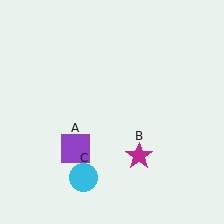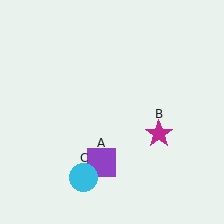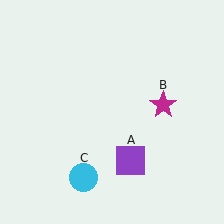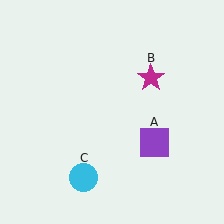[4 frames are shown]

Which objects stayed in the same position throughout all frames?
Cyan circle (object C) remained stationary.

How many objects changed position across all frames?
2 objects changed position: purple square (object A), magenta star (object B).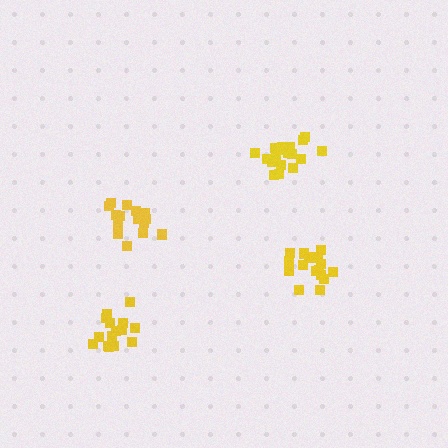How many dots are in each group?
Group 1: 19 dots, Group 2: 17 dots, Group 3: 15 dots, Group 4: 17 dots (68 total).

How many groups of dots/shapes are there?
There are 4 groups.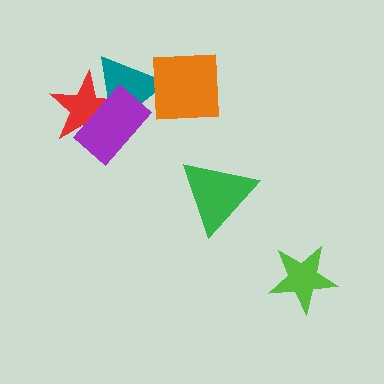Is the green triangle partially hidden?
No, no other shape covers it.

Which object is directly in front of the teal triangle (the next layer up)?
The red star is directly in front of the teal triangle.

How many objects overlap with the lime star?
0 objects overlap with the lime star.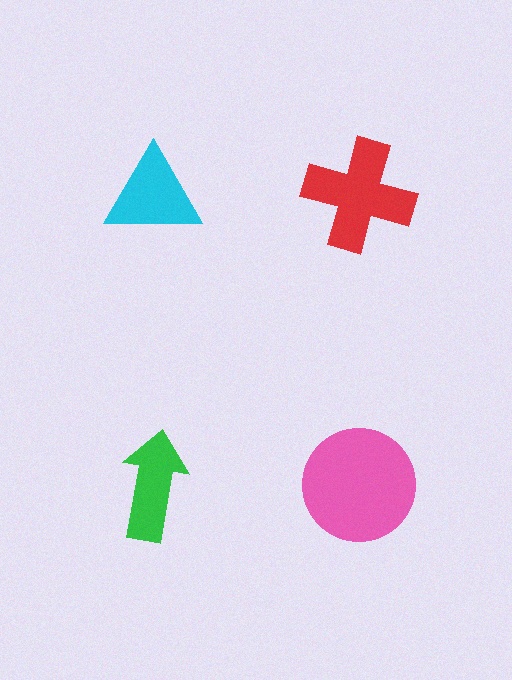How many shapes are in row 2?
2 shapes.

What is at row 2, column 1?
A green arrow.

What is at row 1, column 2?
A red cross.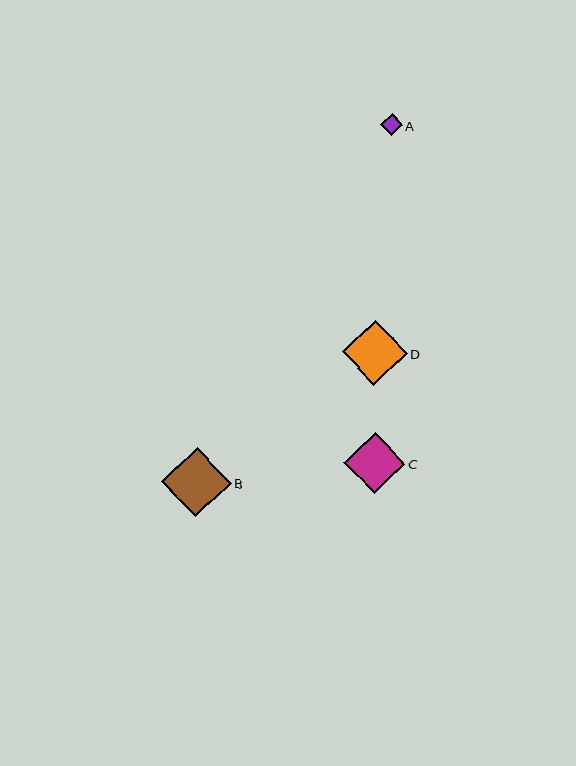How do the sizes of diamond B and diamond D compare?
Diamond B and diamond D are approximately the same size.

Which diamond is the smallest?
Diamond A is the smallest with a size of approximately 22 pixels.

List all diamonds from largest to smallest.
From largest to smallest: B, D, C, A.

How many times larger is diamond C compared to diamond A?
Diamond C is approximately 2.8 times the size of diamond A.